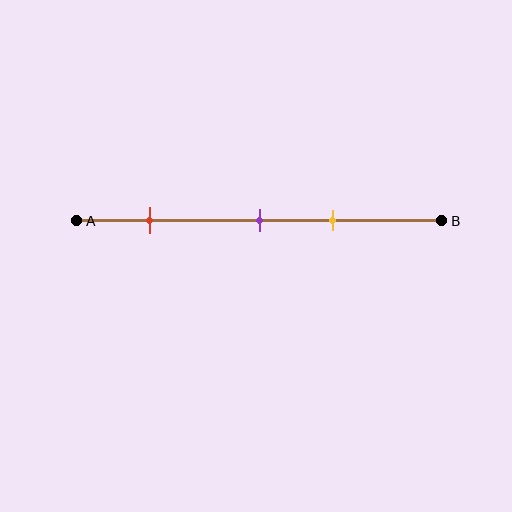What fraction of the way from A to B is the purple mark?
The purple mark is approximately 50% (0.5) of the way from A to B.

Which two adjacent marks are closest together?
The purple and yellow marks are the closest adjacent pair.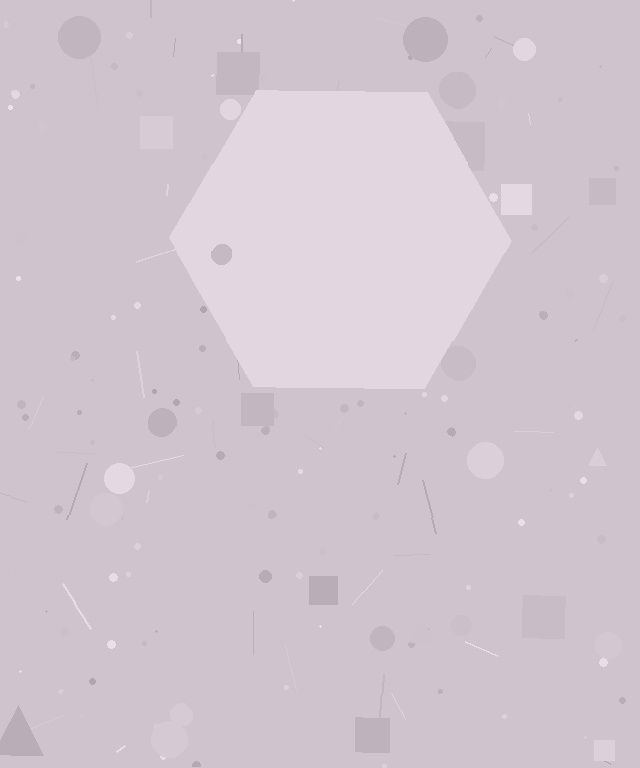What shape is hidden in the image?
A hexagon is hidden in the image.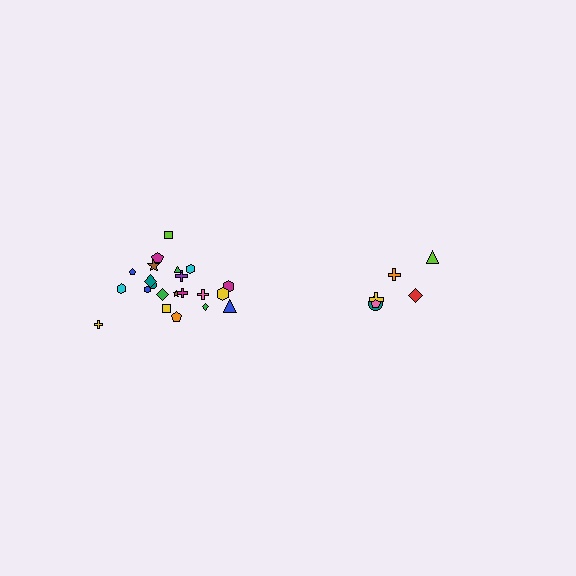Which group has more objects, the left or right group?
The left group.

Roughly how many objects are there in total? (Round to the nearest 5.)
Roughly 30 objects in total.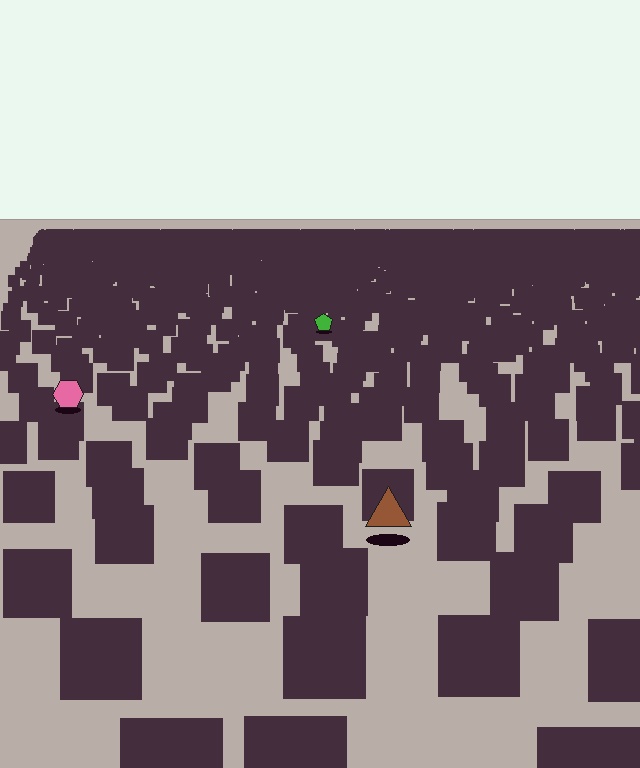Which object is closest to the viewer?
The brown triangle is closest. The texture marks near it are larger and more spread out.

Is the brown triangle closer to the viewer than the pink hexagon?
Yes. The brown triangle is closer — you can tell from the texture gradient: the ground texture is coarser near it.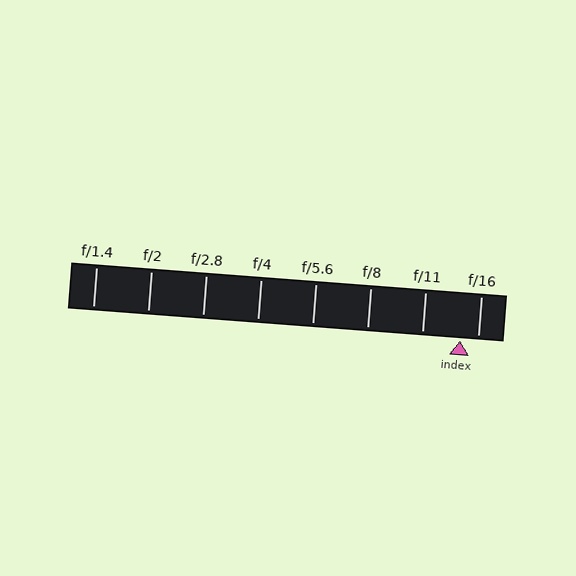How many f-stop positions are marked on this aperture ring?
There are 8 f-stop positions marked.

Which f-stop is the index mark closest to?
The index mark is closest to f/16.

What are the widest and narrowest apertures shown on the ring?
The widest aperture shown is f/1.4 and the narrowest is f/16.